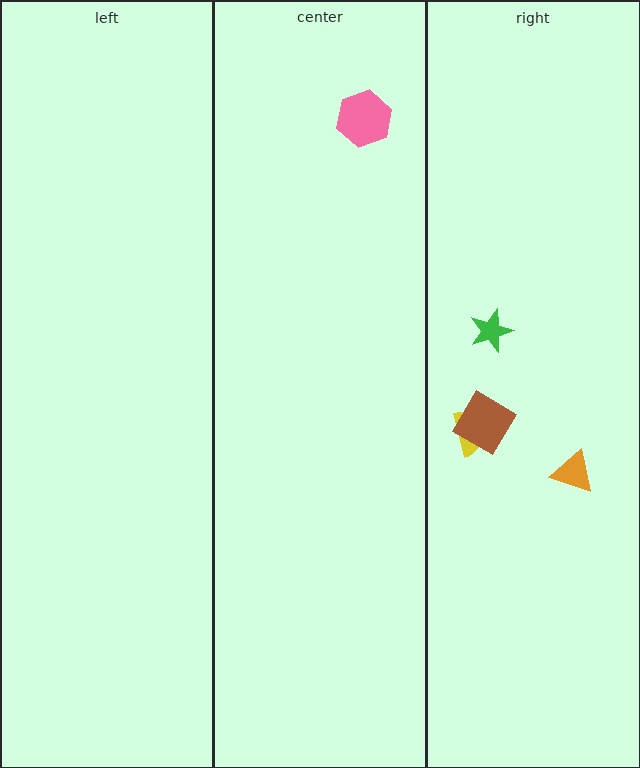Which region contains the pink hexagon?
The center region.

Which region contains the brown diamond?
The right region.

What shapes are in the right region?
The yellow semicircle, the brown diamond, the orange triangle, the green star.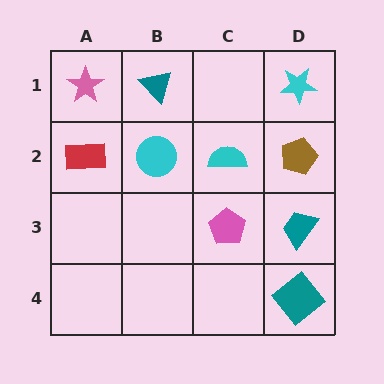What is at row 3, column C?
A pink pentagon.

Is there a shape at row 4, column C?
No, that cell is empty.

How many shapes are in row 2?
4 shapes.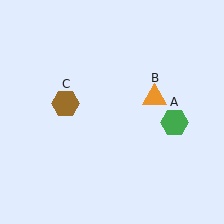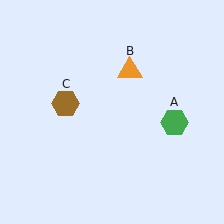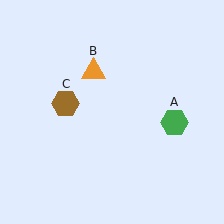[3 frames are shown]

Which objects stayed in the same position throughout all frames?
Green hexagon (object A) and brown hexagon (object C) remained stationary.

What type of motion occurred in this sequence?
The orange triangle (object B) rotated counterclockwise around the center of the scene.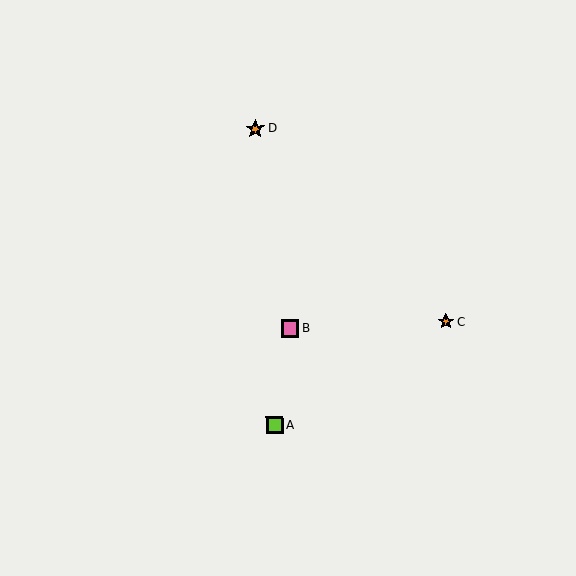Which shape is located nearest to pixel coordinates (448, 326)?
The orange star (labeled C) at (446, 322) is nearest to that location.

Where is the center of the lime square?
The center of the lime square is at (274, 426).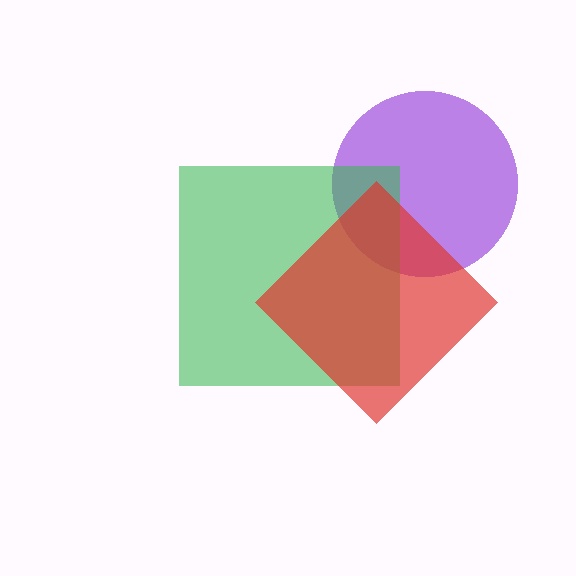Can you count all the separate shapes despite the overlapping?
Yes, there are 3 separate shapes.